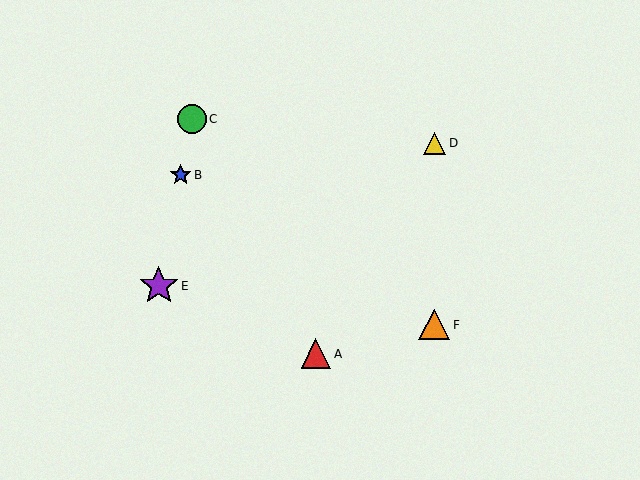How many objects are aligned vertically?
2 objects (D, F) are aligned vertically.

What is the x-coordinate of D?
Object D is at x≈434.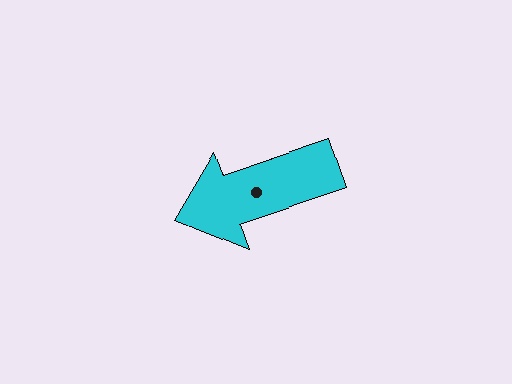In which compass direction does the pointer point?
West.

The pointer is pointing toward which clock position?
Roughly 8 o'clock.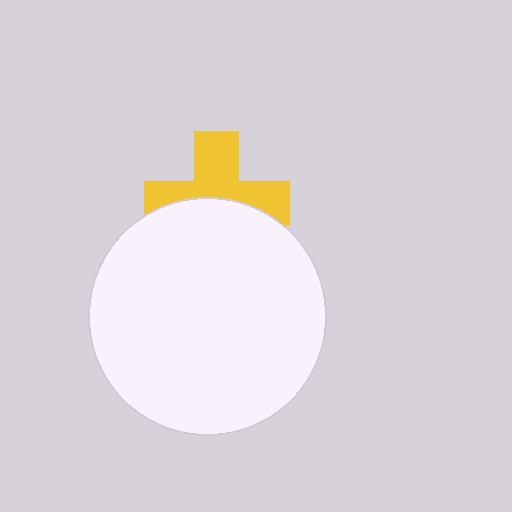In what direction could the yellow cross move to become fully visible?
The yellow cross could move up. That would shift it out from behind the white circle entirely.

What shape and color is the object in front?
The object in front is a white circle.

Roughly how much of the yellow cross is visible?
About half of it is visible (roughly 52%).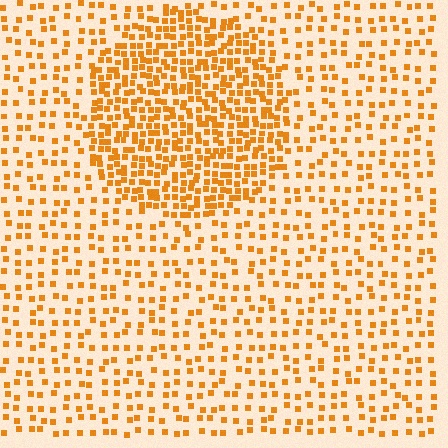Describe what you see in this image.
The image contains small orange elements arranged at two different densities. A circle-shaped region is visible where the elements are more densely packed than the surrounding area.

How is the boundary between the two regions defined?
The boundary is defined by a change in element density (approximately 2.3x ratio). All elements are the same color, size, and shape.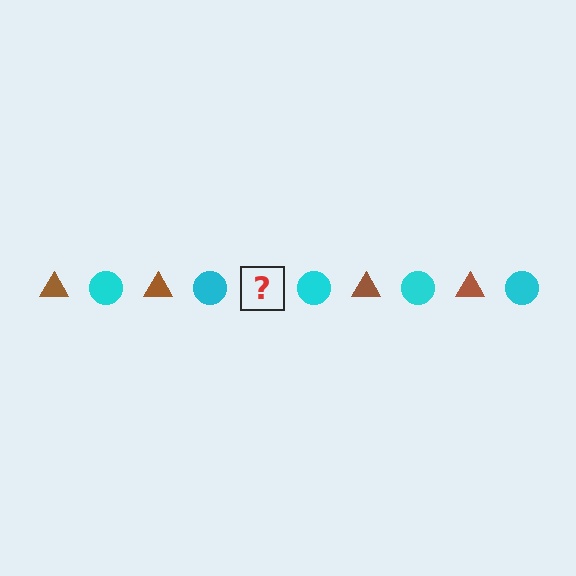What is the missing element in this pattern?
The missing element is a brown triangle.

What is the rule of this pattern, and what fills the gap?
The rule is that the pattern alternates between brown triangle and cyan circle. The gap should be filled with a brown triangle.